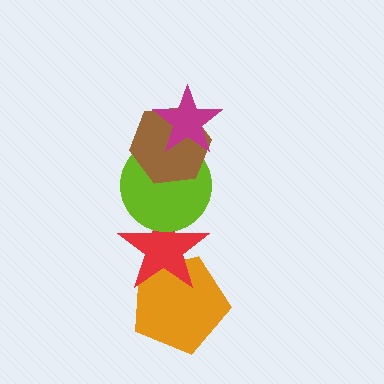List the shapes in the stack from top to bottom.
From top to bottom: the magenta star, the brown hexagon, the lime circle, the red star, the orange pentagon.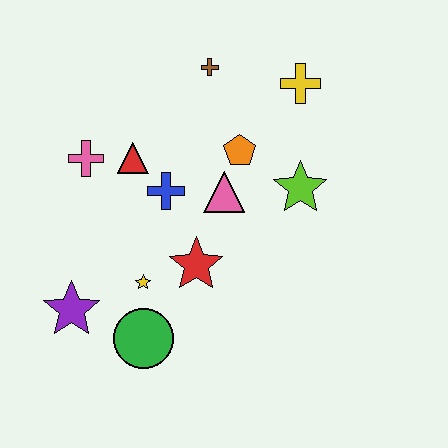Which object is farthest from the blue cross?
The yellow cross is farthest from the blue cross.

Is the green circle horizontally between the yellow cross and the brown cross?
No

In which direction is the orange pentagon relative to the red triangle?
The orange pentagon is to the right of the red triangle.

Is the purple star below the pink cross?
Yes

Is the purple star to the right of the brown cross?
No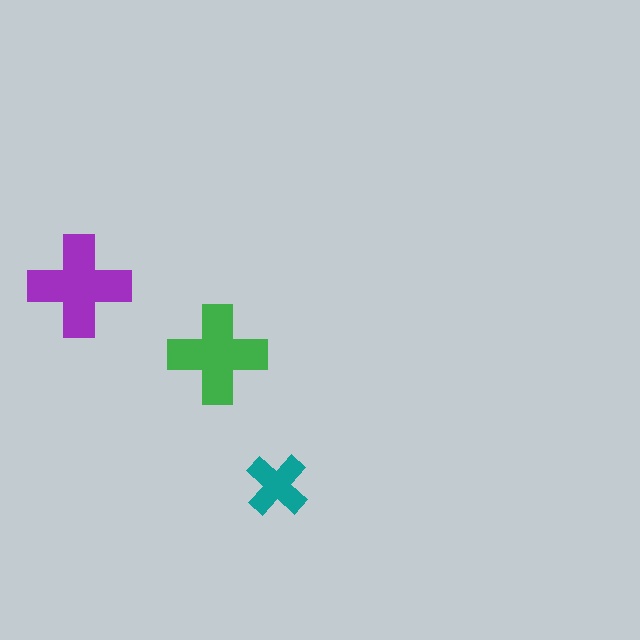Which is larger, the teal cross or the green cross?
The green one.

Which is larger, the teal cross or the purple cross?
The purple one.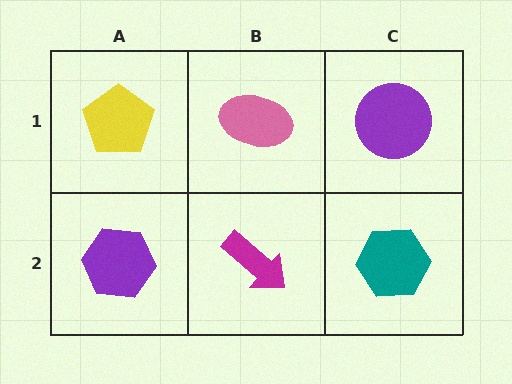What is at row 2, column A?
A purple hexagon.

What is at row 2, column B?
A magenta arrow.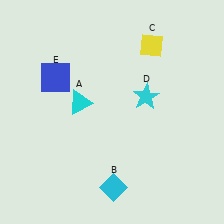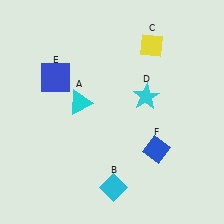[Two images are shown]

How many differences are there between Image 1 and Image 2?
There is 1 difference between the two images.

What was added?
A blue diamond (F) was added in Image 2.